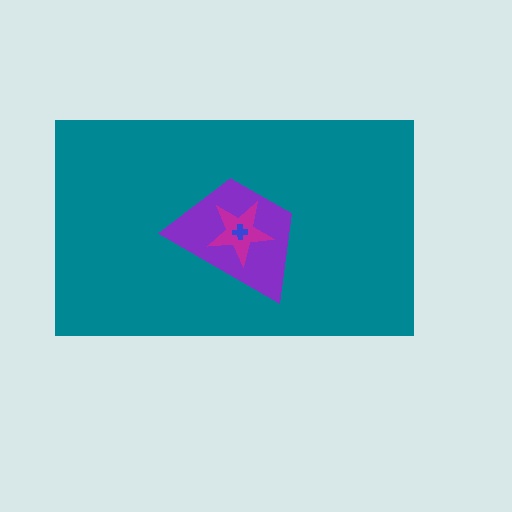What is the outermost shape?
The teal rectangle.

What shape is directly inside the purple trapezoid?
The magenta star.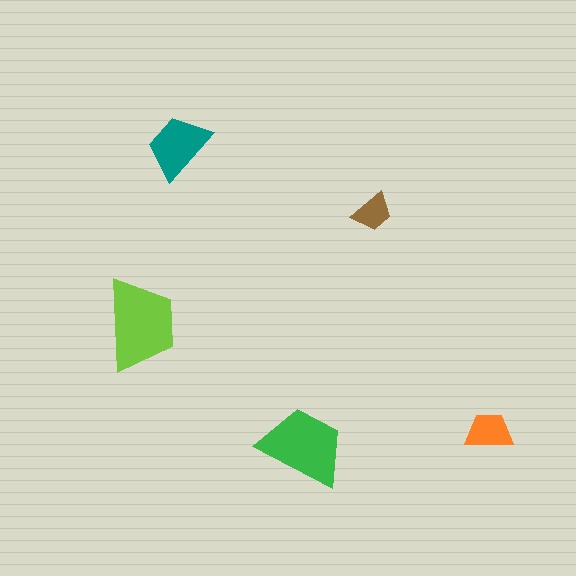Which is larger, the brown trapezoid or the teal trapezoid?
The teal one.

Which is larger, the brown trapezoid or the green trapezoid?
The green one.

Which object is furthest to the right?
The orange trapezoid is rightmost.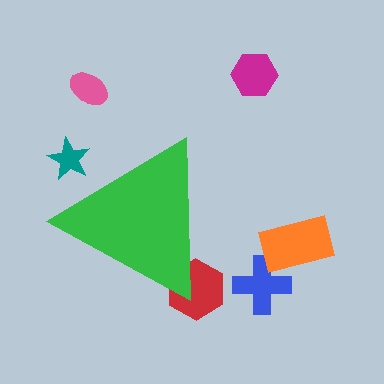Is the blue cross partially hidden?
No, the blue cross is fully visible.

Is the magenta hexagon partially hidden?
No, the magenta hexagon is fully visible.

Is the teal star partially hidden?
Yes, the teal star is partially hidden behind the green triangle.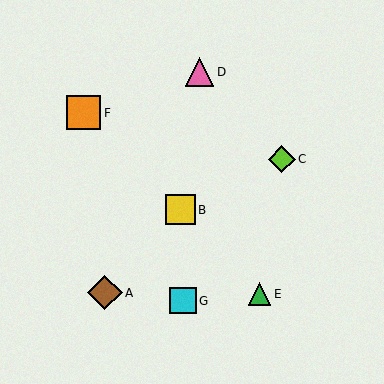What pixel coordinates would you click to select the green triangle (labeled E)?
Click at (259, 294) to select the green triangle E.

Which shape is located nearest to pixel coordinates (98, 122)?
The orange square (labeled F) at (83, 113) is nearest to that location.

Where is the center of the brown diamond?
The center of the brown diamond is at (105, 293).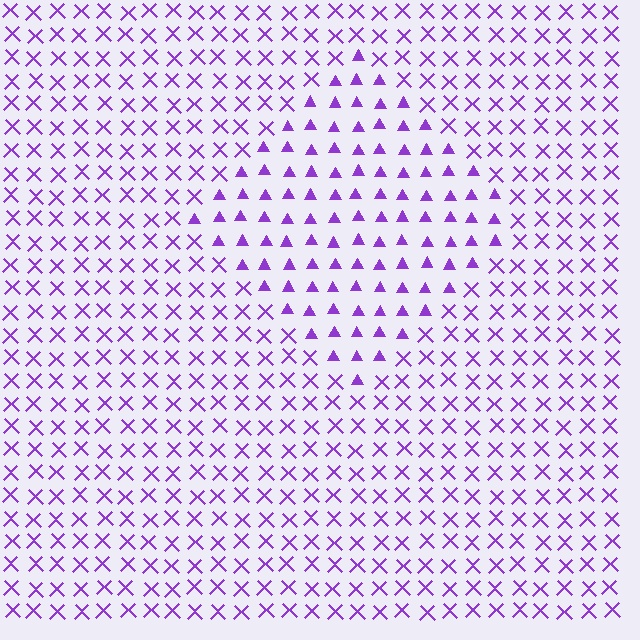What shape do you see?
I see a diamond.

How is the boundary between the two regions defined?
The boundary is defined by a change in element shape: triangles inside vs. X marks outside. All elements share the same color and spacing.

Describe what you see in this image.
The image is filled with small purple elements arranged in a uniform grid. A diamond-shaped region contains triangles, while the surrounding area contains X marks. The boundary is defined purely by the change in element shape.